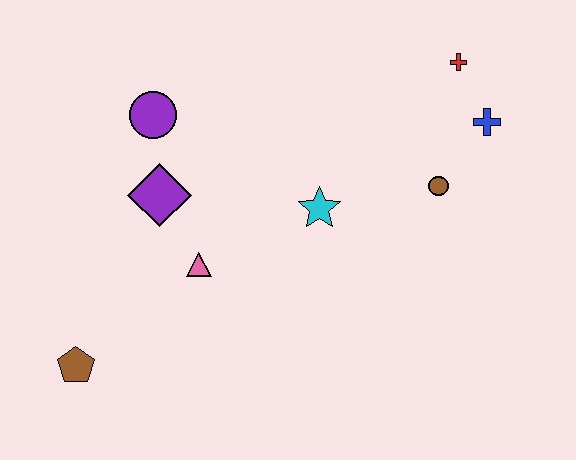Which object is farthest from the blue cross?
The brown pentagon is farthest from the blue cross.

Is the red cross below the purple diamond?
No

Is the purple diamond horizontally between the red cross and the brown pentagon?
Yes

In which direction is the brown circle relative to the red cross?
The brown circle is below the red cross.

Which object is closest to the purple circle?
The purple diamond is closest to the purple circle.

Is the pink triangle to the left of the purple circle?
No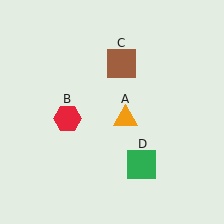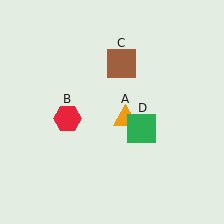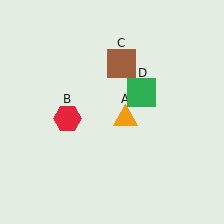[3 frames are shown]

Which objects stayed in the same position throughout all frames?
Orange triangle (object A) and red hexagon (object B) and brown square (object C) remained stationary.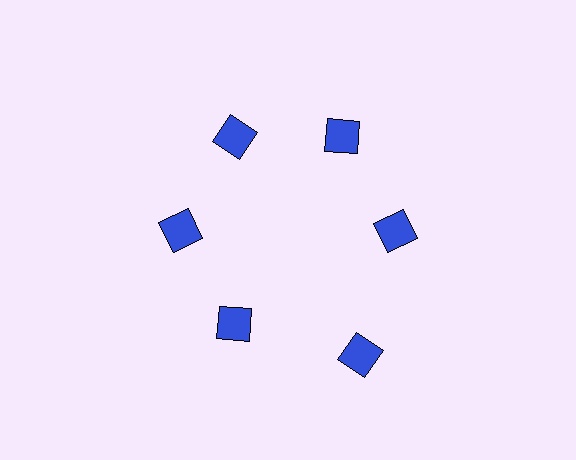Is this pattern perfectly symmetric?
No. The 6 blue squares are arranged in a ring, but one element near the 5 o'clock position is pushed outward from the center, breaking the 6-fold rotational symmetry.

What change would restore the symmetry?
The symmetry would be restored by moving it inward, back onto the ring so that all 6 squares sit at equal angles and equal distance from the center.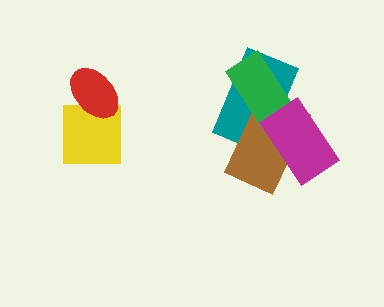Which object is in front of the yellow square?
The red ellipse is in front of the yellow square.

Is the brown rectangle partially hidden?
Yes, it is partially covered by another shape.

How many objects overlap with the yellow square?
1 object overlaps with the yellow square.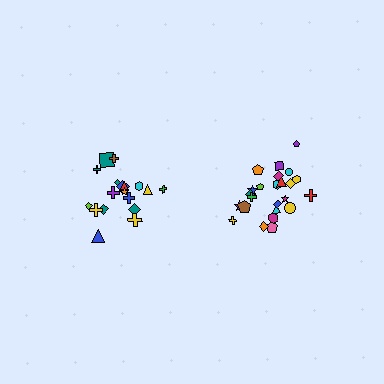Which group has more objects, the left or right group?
The right group.